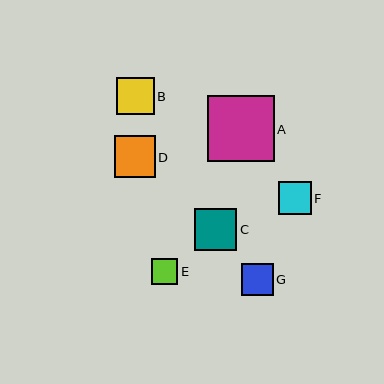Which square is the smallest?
Square E is the smallest with a size of approximately 26 pixels.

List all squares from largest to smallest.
From largest to smallest: A, C, D, B, F, G, E.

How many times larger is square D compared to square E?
Square D is approximately 1.6 times the size of square E.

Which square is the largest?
Square A is the largest with a size of approximately 66 pixels.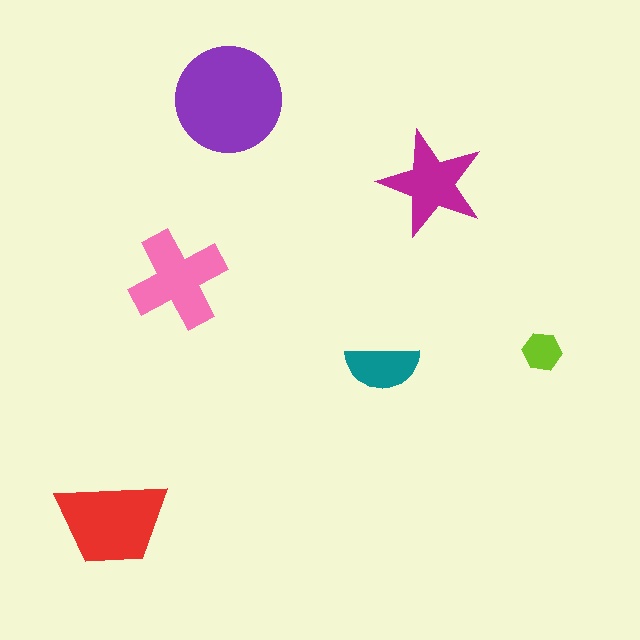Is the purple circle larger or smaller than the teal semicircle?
Larger.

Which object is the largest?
The purple circle.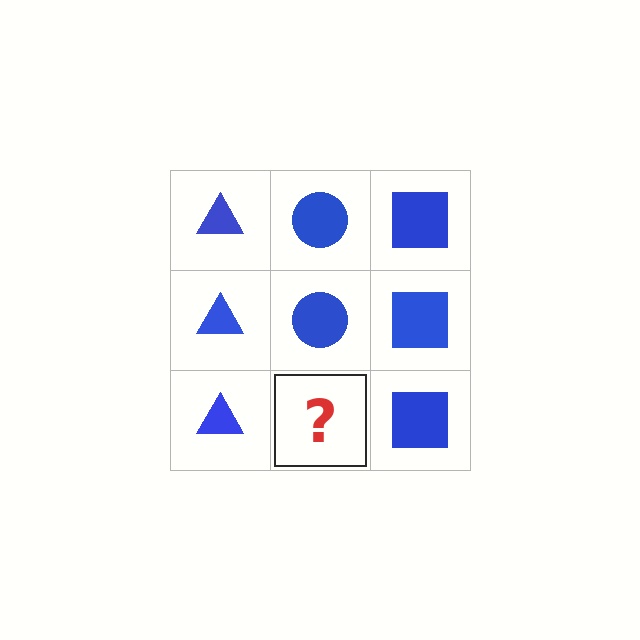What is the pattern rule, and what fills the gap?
The rule is that each column has a consistent shape. The gap should be filled with a blue circle.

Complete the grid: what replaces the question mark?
The question mark should be replaced with a blue circle.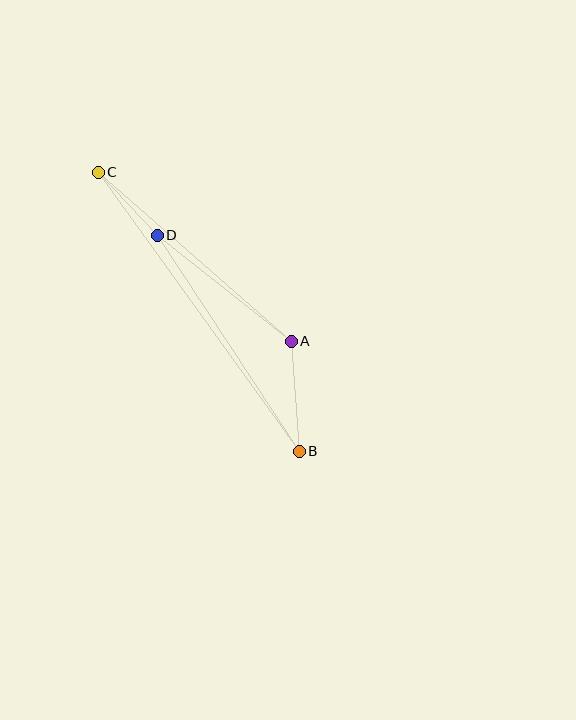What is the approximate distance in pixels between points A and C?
The distance between A and C is approximately 256 pixels.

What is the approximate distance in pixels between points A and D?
The distance between A and D is approximately 171 pixels.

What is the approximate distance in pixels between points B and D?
The distance between B and D is approximately 259 pixels.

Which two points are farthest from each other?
Points B and C are farthest from each other.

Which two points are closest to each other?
Points C and D are closest to each other.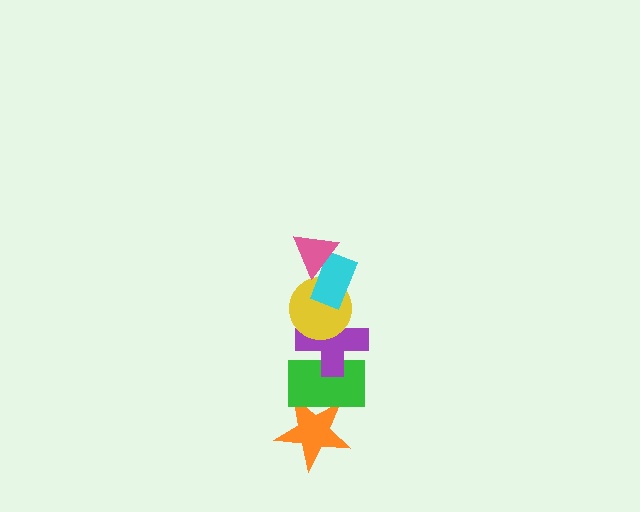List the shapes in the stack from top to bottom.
From top to bottom: the pink triangle, the cyan rectangle, the yellow circle, the purple cross, the green rectangle, the orange star.